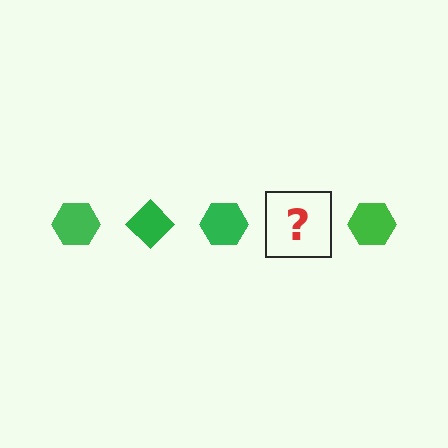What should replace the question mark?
The question mark should be replaced with a green diamond.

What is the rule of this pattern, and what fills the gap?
The rule is that the pattern cycles through hexagon, diamond shapes in green. The gap should be filled with a green diamond.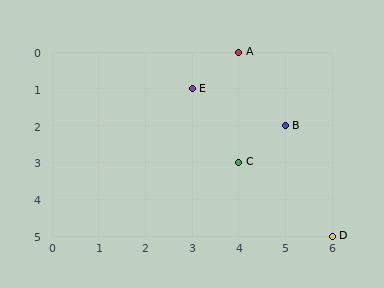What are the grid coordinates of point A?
Point A is at grid coordinates (4, 0).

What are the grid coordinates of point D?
Point D is at grid coordinates (6, 5).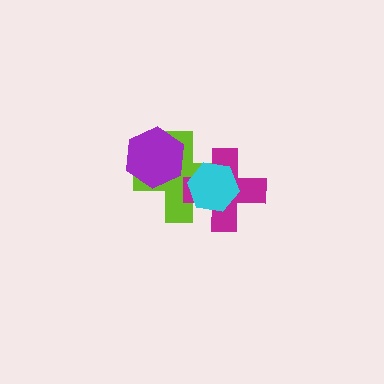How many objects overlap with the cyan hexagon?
2 objects overlap with the cyan hexagon.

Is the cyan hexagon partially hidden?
No, no other shape covers it.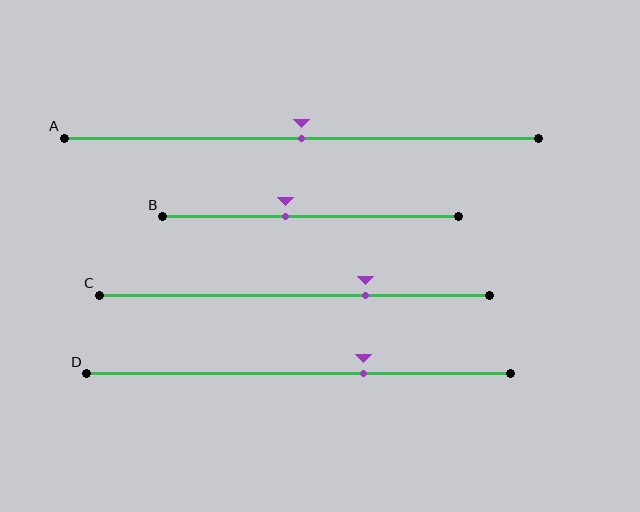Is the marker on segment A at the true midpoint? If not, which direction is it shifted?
Yes, the marker on segment A is at the true midpoint.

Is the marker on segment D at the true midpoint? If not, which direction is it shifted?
No, the marker on segment D is shifted to the right by about 15% of the segment length.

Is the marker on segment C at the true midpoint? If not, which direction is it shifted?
No, the marker on segment C is shifted to the right by about 18% of the segment length.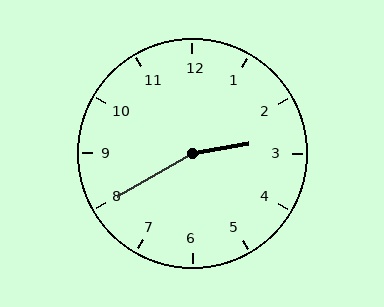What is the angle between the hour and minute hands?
Approximately 160 degrees.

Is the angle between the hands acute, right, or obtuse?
It is obtuse.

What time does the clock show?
2:40.